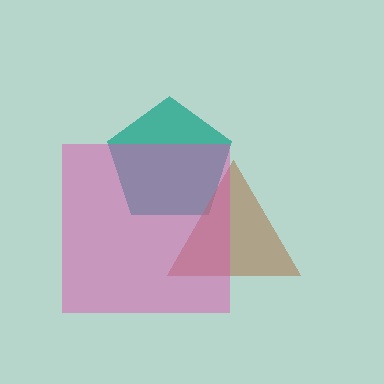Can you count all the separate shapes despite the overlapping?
Yes, there are 3 separate shapes.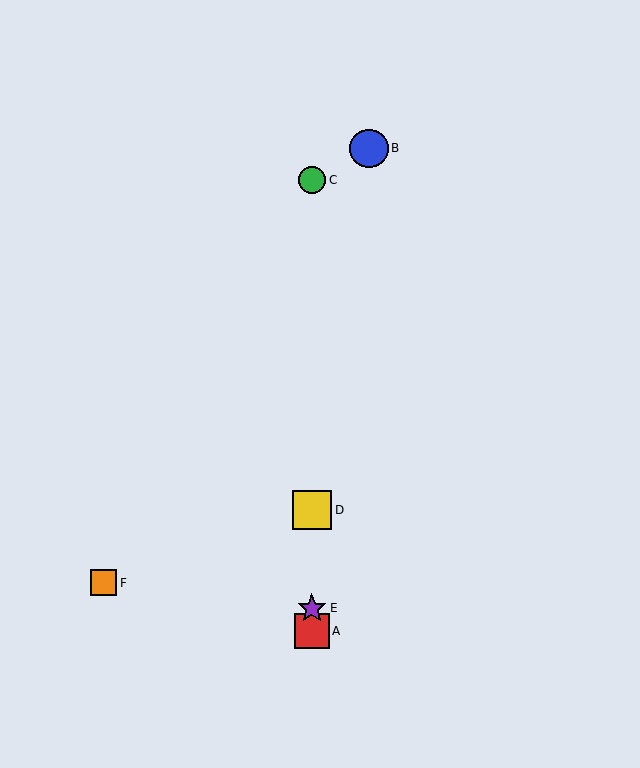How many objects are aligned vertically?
4 objects (A, C, D, E) are aligned vertically.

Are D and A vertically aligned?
Yes, both are at x≈312.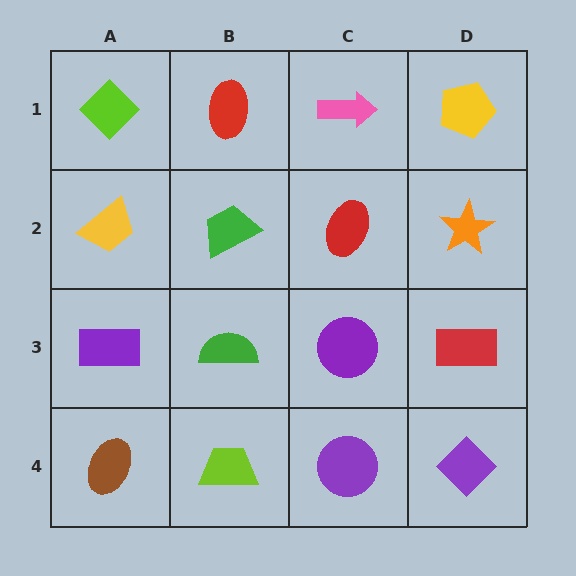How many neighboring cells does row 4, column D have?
2.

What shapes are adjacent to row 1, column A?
A yellow trapezoid (row 2, column A), a red ellipse (row 1, column B).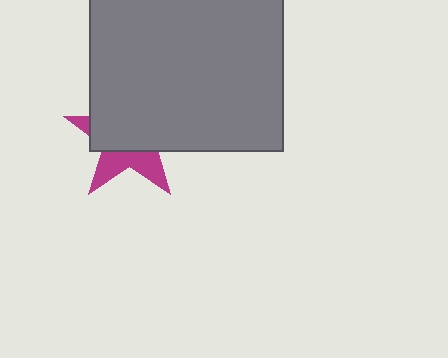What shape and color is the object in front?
The object in front is a gray square.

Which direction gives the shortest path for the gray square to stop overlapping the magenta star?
Moving up gives the shortest separation.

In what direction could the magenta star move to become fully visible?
The magenta star could move down. That would shift it out from behind the gray square entirely.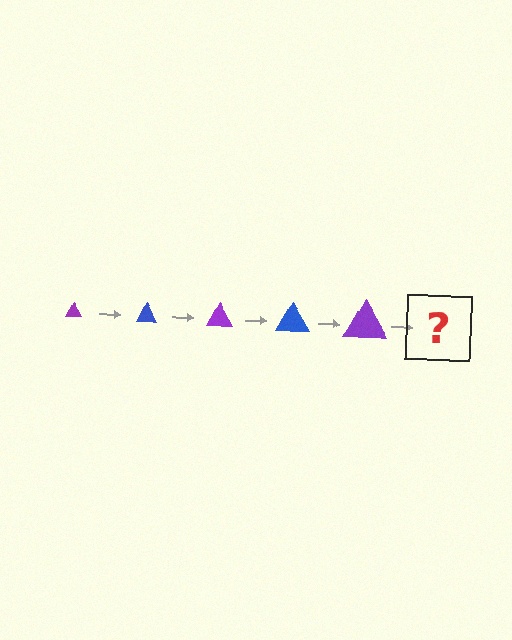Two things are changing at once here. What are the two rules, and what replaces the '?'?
The two rules are that the triangle grows larger each step and the color cycles through purple and blue. The '?' should be a blue triangle, larger than the previous one.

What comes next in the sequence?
The next element should be a blue triangle, larger than the previous one.